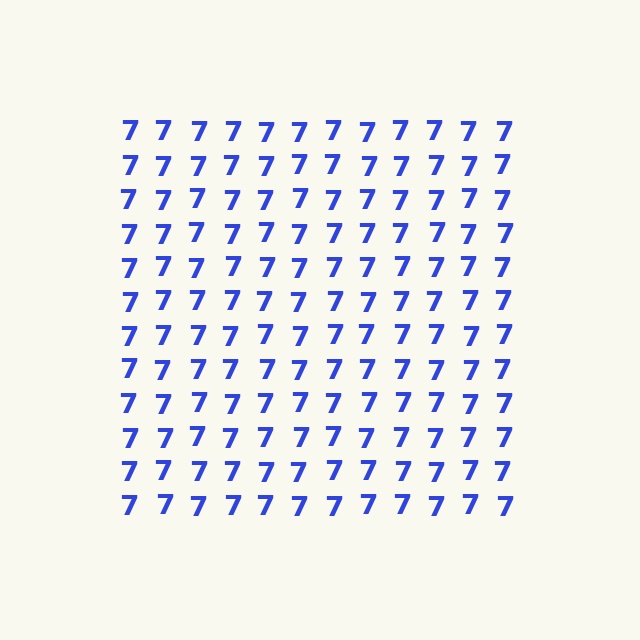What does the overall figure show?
The overall figure shows a square.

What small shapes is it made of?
It is made of small digit 7's.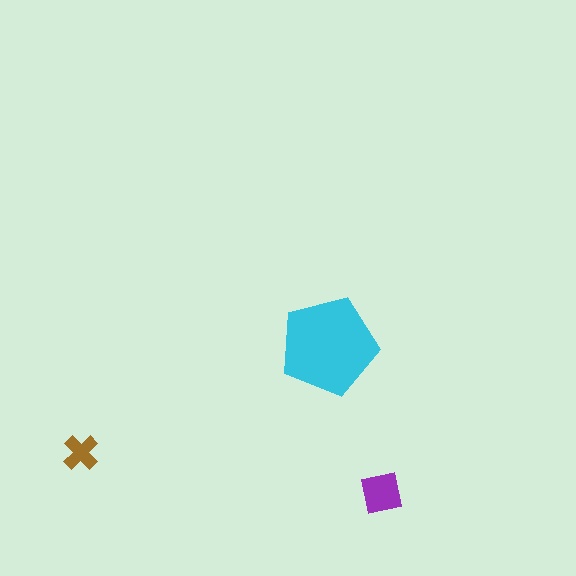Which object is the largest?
The cyan pentagon.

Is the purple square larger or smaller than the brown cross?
Larger.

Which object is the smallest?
The brown cross.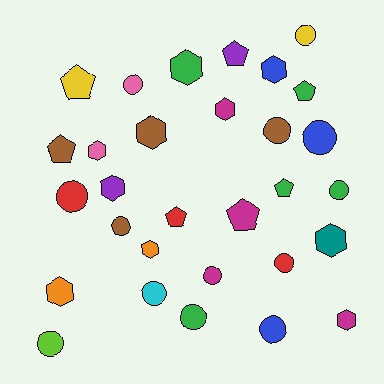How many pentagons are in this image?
There are 7 pentagons.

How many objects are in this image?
There are 30 objects.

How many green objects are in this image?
There are 5 green objects.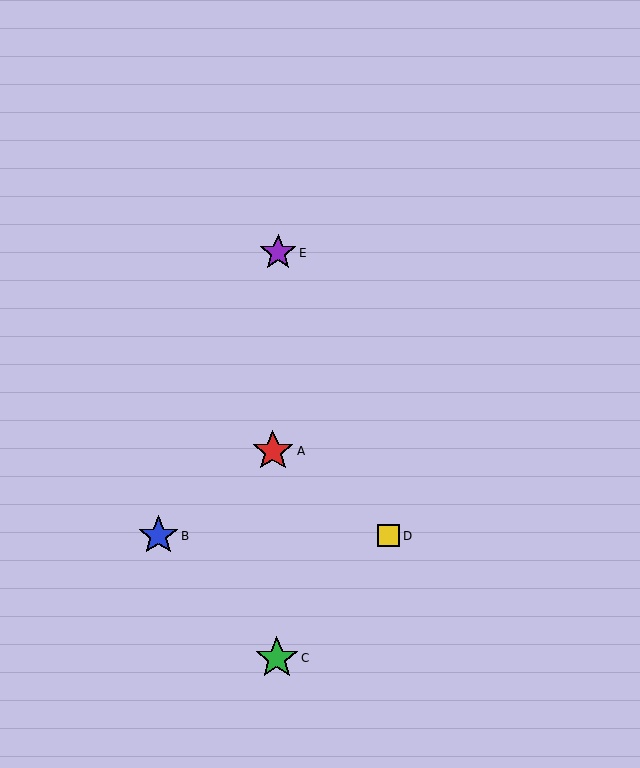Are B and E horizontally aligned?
No, B is at y≈536 and E is at y≈253.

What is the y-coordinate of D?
Object D is at y≈536.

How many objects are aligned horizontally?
2 objects (B, D) are aligned horizontally.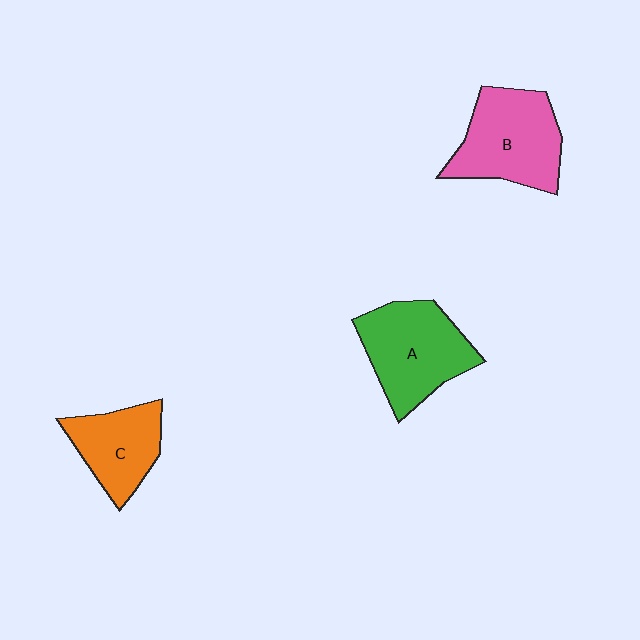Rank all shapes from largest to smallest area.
From largest to smallest: A (green), B (pink), C (orange).